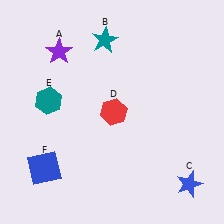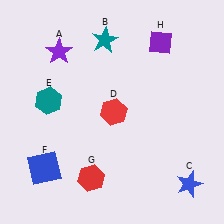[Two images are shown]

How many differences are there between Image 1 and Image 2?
There are 2 differences between the two images.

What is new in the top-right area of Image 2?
A purple diamond (H) was added in the top-right area of Image 2.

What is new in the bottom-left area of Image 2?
A red hexagon (G) was added in the bottom-left area of Image 2.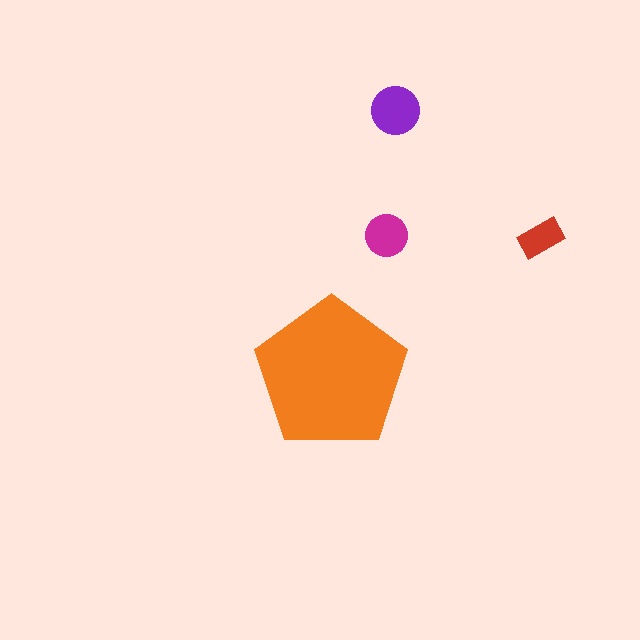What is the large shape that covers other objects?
An orange pentagon.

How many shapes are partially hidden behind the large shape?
0 shapes are partially hidden.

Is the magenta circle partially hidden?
No, the magenta circle is fully visible.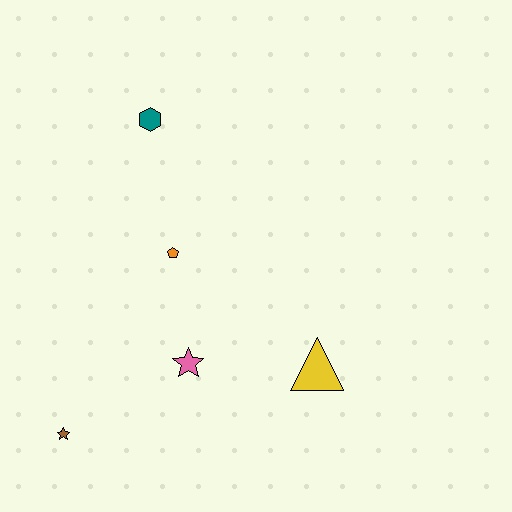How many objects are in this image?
There are 5 objects.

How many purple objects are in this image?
There are no purple objects.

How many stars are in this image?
There are 2 stars.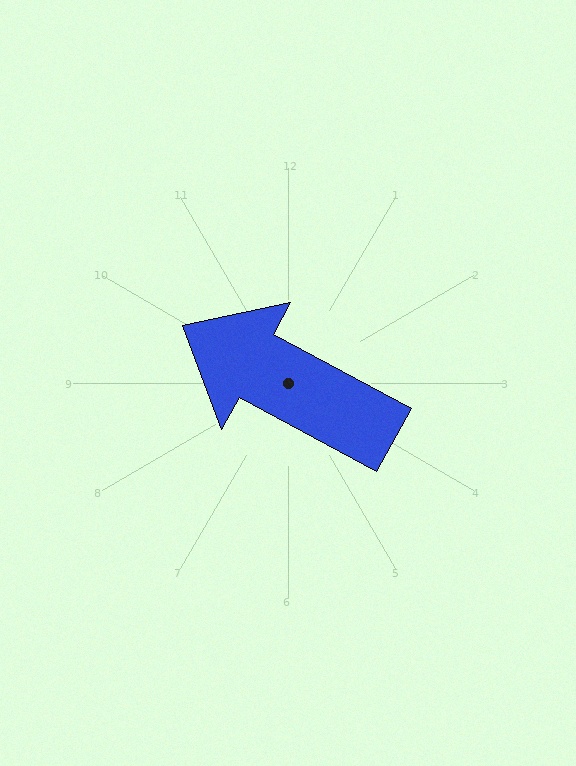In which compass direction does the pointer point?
Northwest.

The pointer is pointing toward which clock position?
Roughly 10 o'clock.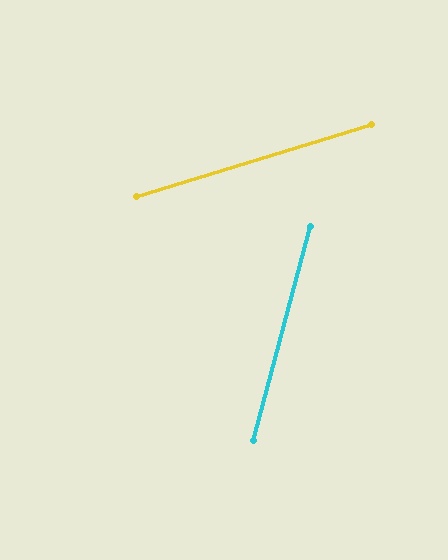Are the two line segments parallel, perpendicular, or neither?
Neither parallel nor perpendicular — they differ by about 58°.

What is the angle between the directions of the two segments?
Approximately 58 degrees.